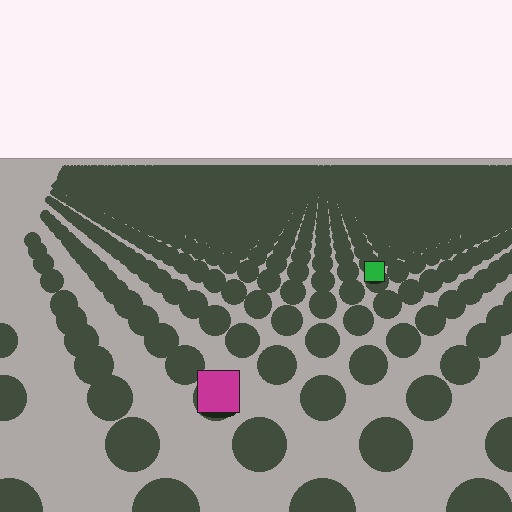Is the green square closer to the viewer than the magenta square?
No. The magenta square is closer — you can tell from the texture gradient: the ground texture is coarser near it.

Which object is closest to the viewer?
The magenta square is closest. The texture marks near it are larger and more spread out.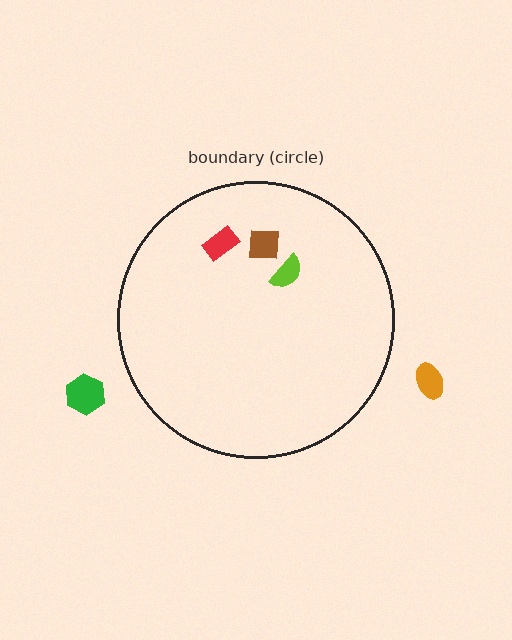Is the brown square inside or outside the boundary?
Inside.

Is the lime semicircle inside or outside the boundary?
Inside.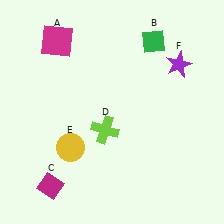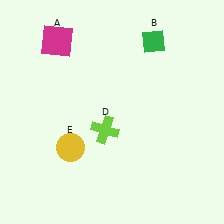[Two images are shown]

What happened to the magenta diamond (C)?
The magenta diamond (C) was removed in Image 2. It was in the bottom-left area of Image 1.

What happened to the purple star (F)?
The purple star (F) was removed in Image 2. It was in the top-right area of Image 1.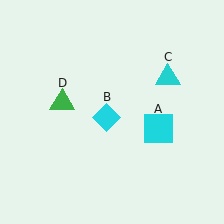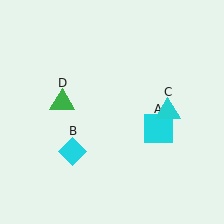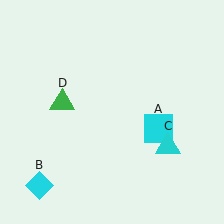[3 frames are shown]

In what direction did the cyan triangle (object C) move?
The cyan triangle (object C) moved down.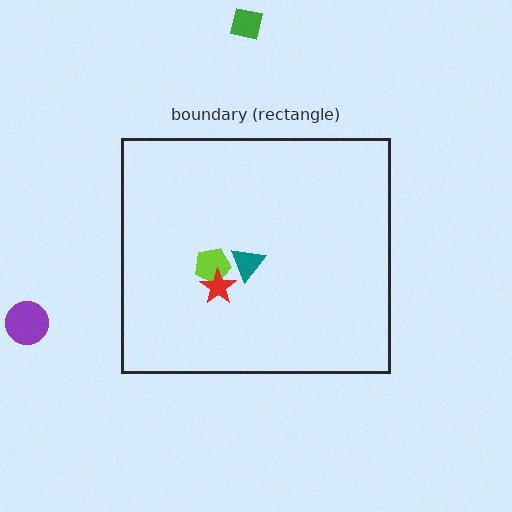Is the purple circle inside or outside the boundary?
Outside.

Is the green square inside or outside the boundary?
Outside.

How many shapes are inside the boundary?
3 inside, 2 outside.